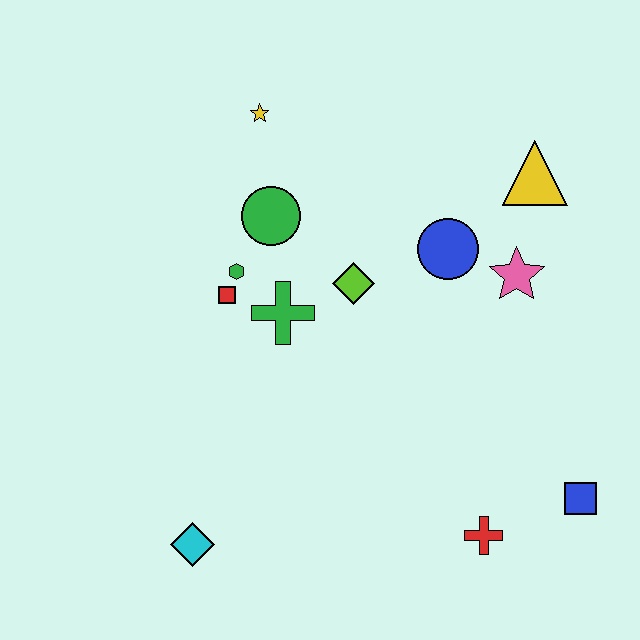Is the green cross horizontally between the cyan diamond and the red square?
No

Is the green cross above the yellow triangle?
No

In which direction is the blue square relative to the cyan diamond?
The blue square is to the right of the cyan diamond.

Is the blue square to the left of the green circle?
No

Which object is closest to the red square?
The green hexagon is closest to the red square.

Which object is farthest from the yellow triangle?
The cyan diamond is farthest from the yellow triangle.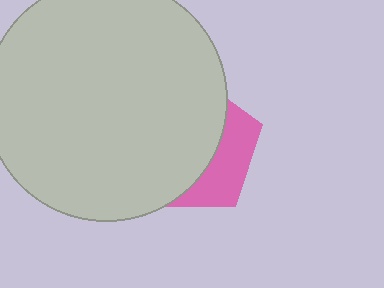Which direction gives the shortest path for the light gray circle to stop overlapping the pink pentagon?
Moving left gives the shortest separation.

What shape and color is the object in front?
The object in front is a light gray circle.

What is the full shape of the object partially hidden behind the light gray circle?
The partially hidden object is a pink pentagon.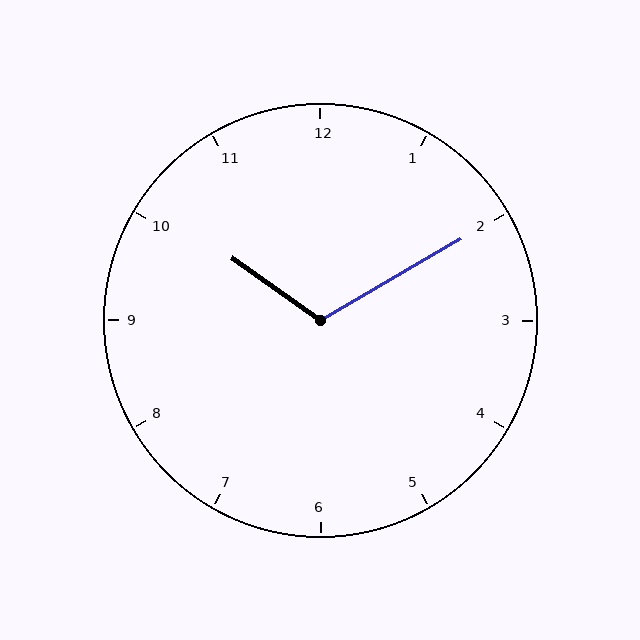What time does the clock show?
10:10.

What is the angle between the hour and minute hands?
Approximately 115 degrees.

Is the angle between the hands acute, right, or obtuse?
It is obtuse.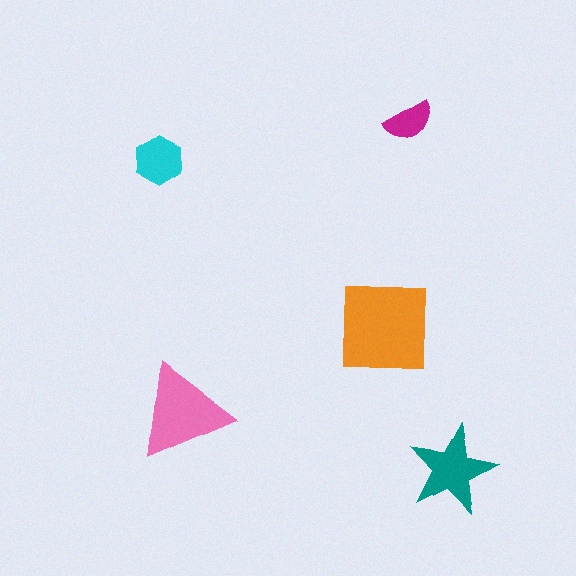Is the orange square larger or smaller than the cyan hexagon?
Larger.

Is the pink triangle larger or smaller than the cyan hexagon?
Larger.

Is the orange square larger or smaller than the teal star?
Larger.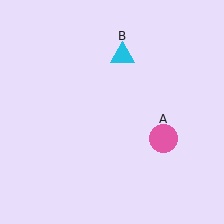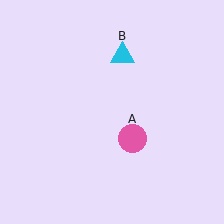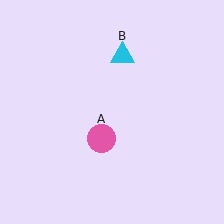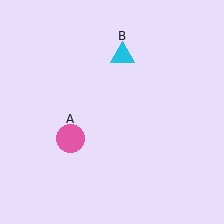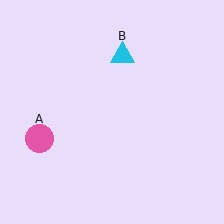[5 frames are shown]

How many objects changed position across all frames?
1 object changed position: pink circle (object A).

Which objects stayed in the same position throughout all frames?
Cyan triangle (object B) remained stationary.